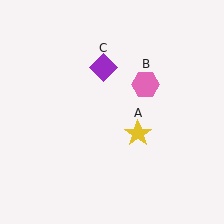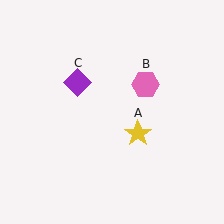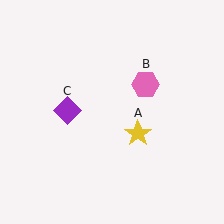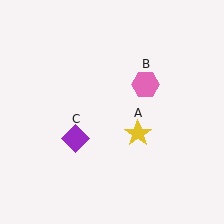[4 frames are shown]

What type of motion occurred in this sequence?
The purple diamond (object C) rotated counterclockwise around the center of the scene.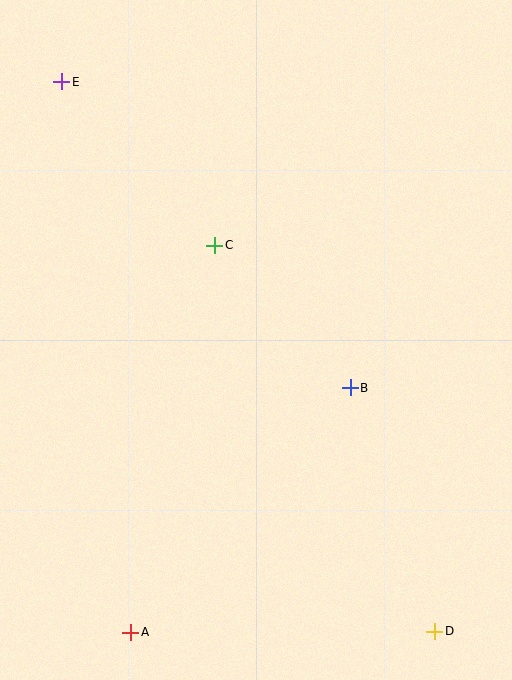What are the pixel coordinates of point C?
Point C is at (215, 245).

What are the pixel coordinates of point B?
Point B is at (350, 388).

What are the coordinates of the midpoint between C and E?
The midpoint between C and E is at (138, 164).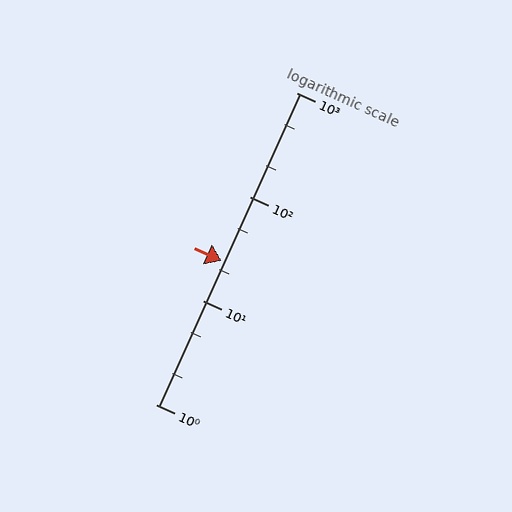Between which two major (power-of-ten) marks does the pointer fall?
The pointer is between 10 and 100.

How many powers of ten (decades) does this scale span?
The scale spans 3 decades, from 1 to 1000.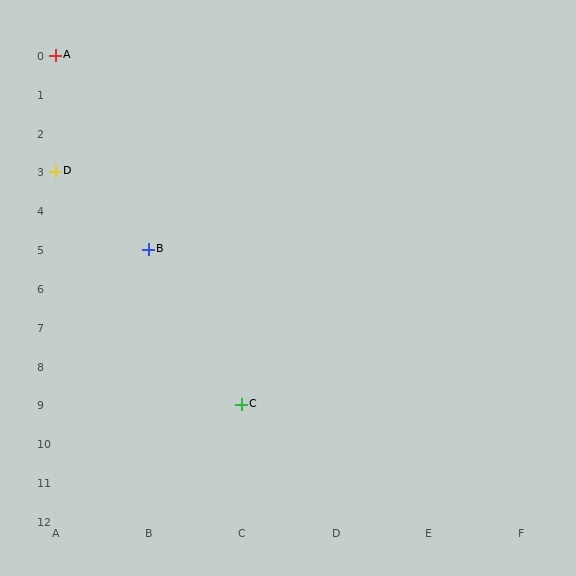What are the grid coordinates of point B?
Point B is at grid coordinates (B, 5).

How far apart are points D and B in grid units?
Points D and B are 1 column and 2 rows apart (about 2.2 grid units diagonally).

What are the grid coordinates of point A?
Point A is at grid coordinates (A, 0).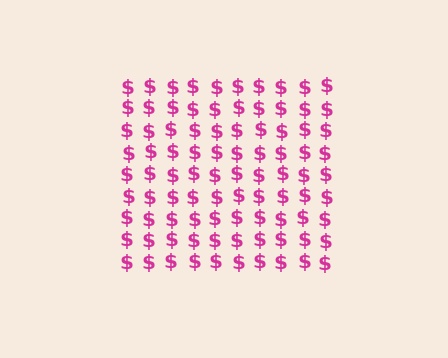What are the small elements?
The small elements are dollar signs.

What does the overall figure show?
The overall figure shows a square.